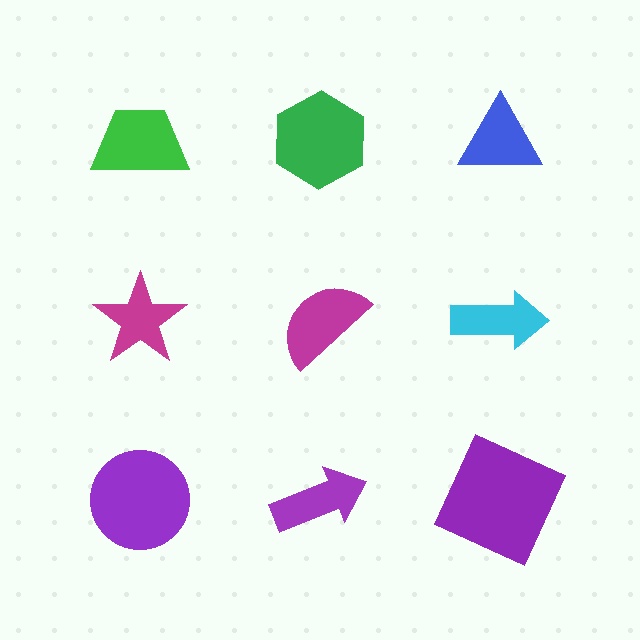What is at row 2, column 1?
A magenta star.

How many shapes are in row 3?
3 shapes.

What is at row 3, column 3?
A purple square.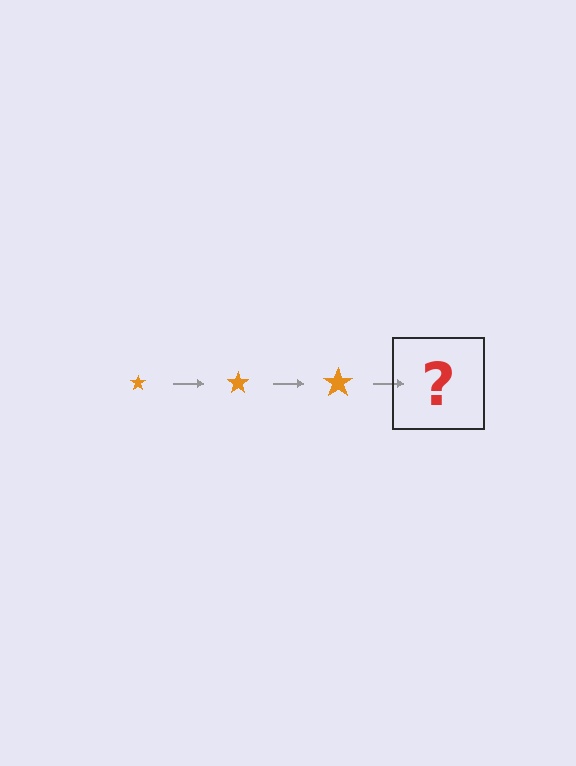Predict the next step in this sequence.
The next step is an orange star, larger than the previous one.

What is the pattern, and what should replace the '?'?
The pattern is that the star gets progressively larger each step. The '?' should be an orange star, larger than the previous one.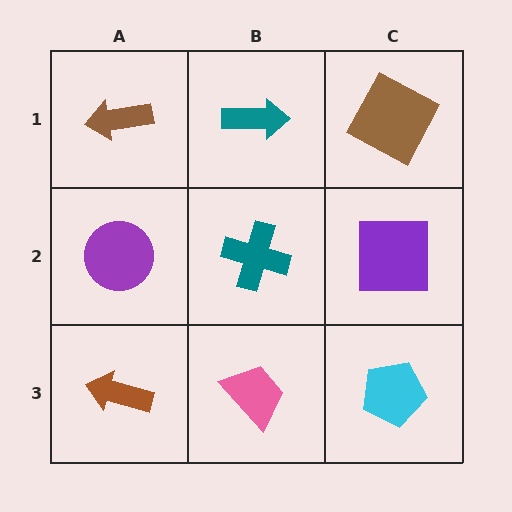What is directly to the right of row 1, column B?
A brown square.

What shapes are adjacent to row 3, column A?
A purple circle (row 2, column A), a pink trapezoid (row 3, column B).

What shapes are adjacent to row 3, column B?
A teal cross (row 2, column B), a brown arrow (row 3, column A), a cyan pentagon (row 3, column C).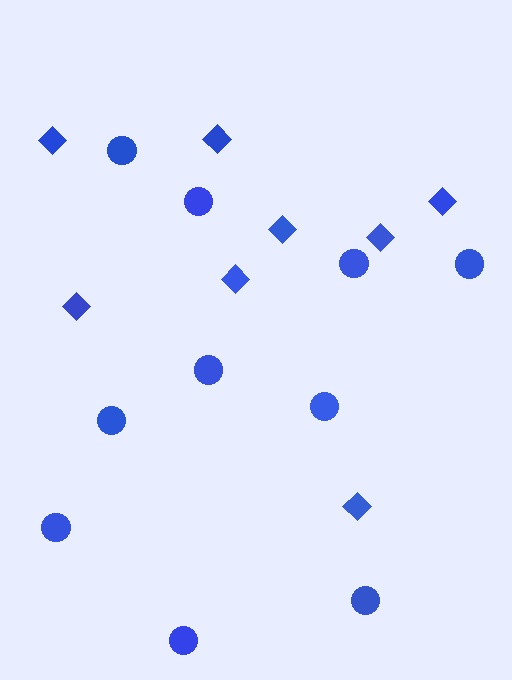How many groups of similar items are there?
There are 2 groups: one group of diamonds (8) and one group of circles (10).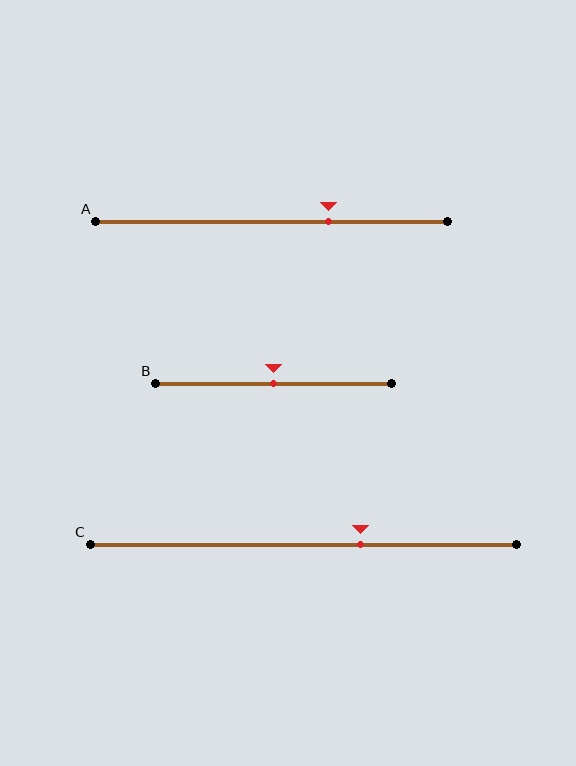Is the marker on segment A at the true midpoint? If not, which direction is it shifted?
No, the marker on segment A is shifted to the right by about 16% of the segment length.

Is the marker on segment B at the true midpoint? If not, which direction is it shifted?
Yes, the marker on segment B is at the true midpoint.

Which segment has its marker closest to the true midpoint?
Segment B has its marker closest to the true midpoint.